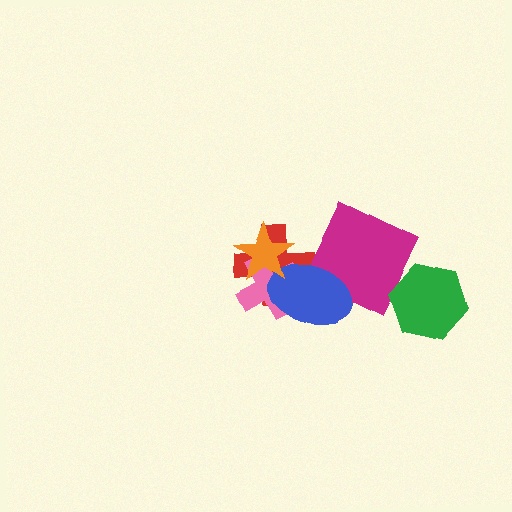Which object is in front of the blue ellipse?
The orange star is in front of the blue ellipse.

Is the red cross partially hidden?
Yes, it is partially covered by another shape.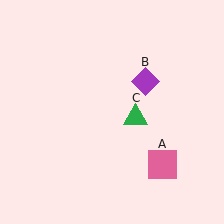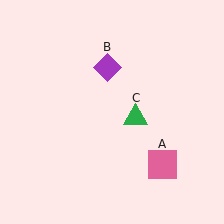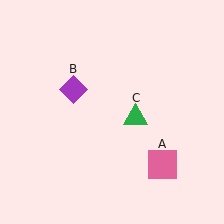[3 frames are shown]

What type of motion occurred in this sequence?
The purple diamond (object B) rotated counterclockwise around the center of the scene.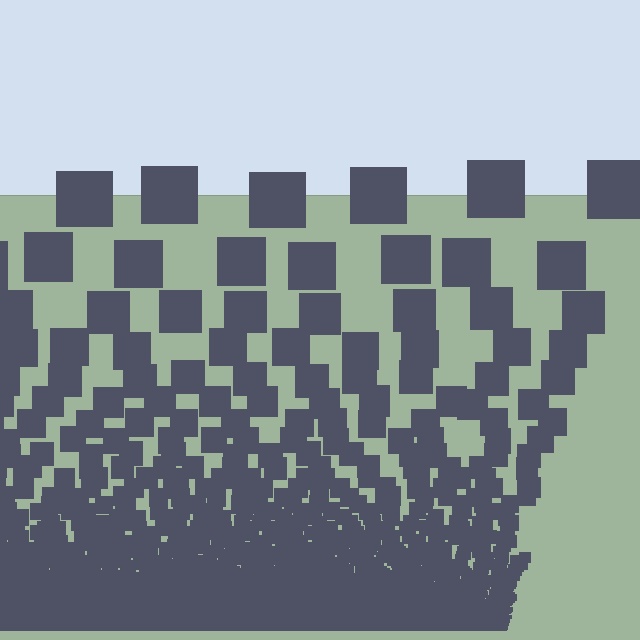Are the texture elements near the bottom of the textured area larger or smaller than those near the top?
Smaller. The gradient is inverted — elements near the bottom are smaller and denser.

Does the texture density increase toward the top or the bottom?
Density increases toward the bottom.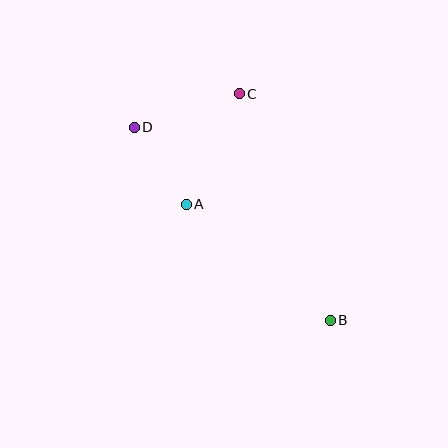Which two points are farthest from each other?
Points B and D are farthest from each other.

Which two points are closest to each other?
Points A and D are closest to each other.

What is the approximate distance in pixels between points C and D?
The distance between C and D is approximately 110 pixels.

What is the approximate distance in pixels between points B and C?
The distance between B and C is approximately 244 pixels.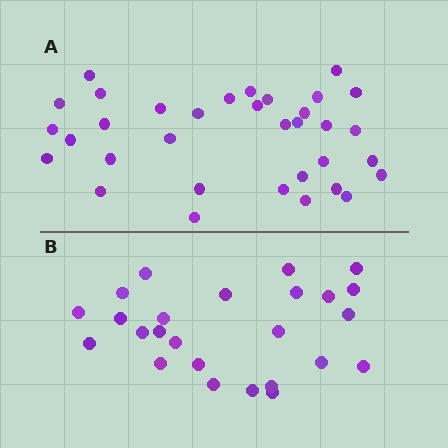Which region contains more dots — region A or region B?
Region A (the top region) has more dots.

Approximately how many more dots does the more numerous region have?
Region A has roughly 8 or so more dots than region B.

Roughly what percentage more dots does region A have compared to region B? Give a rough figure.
About 35% more.